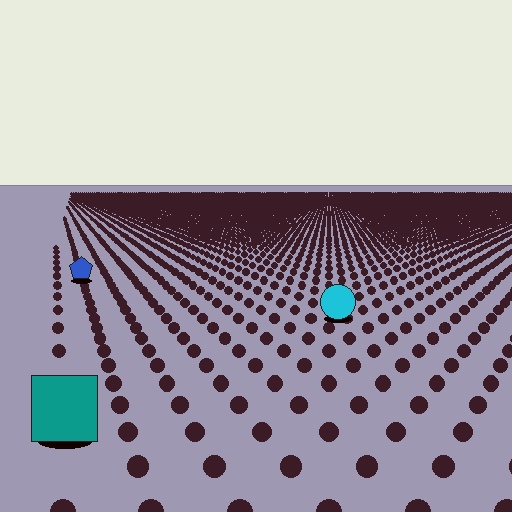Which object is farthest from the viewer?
The blue pentagon is farthest from the viewer. It appears smaller and the ground texture around it is denser.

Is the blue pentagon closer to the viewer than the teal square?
No. The teal square is closer — you can tell from the texture gradient: the ground texture is coarser near it.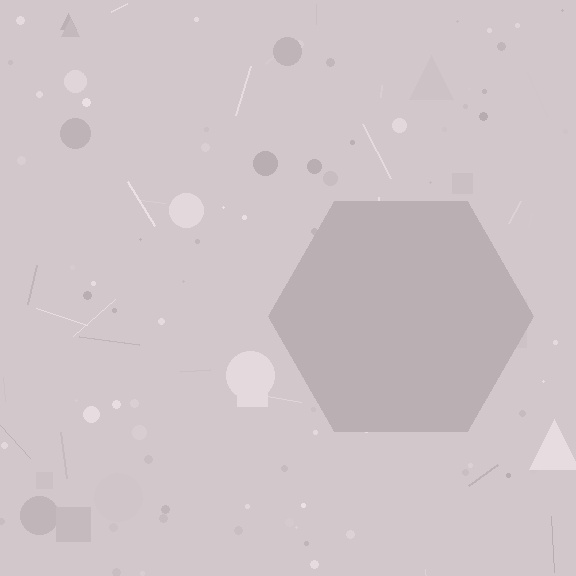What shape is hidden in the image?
A hexagon is hidden in the image.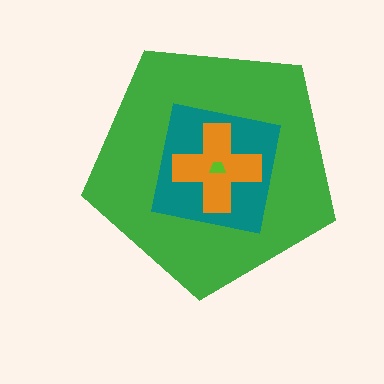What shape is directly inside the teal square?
The orange cross.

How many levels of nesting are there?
4.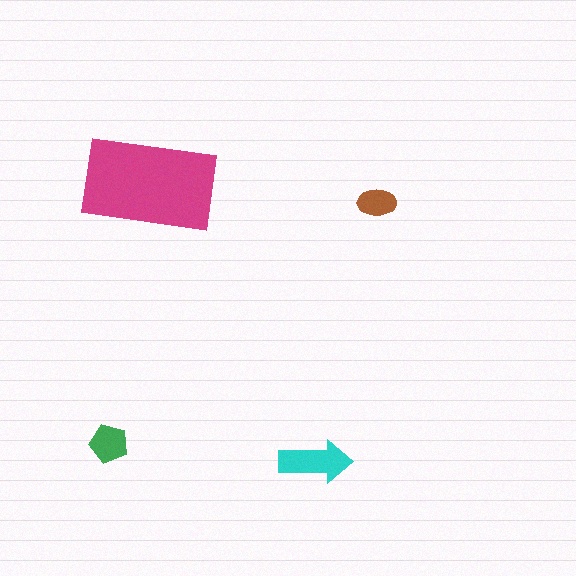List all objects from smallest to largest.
The brown ellipse, the green pentagon, the cyan arrow, the magenta rectangle.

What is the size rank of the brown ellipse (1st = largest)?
4th.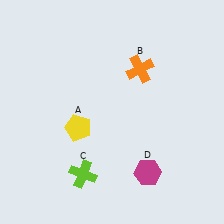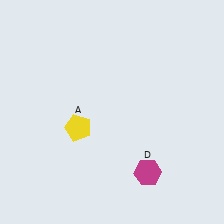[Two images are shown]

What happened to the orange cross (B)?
The orange cross (B) was removed in Image 2. It was in the top-right area of Image 1.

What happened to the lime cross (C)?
The lime cross (C) was removed in Image 2. It was in the bottom-left area of Image 1.